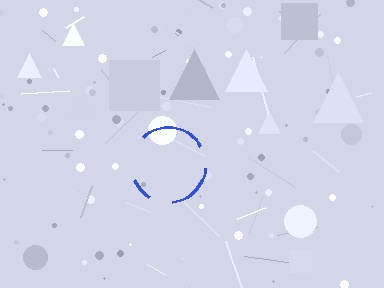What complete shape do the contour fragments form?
The contour fragments form a circle.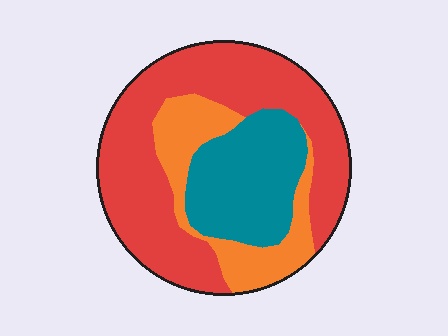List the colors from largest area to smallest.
From largest to smallest: red, teal, orange.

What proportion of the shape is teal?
Teal takes up about one quarter (1/4) of the shape.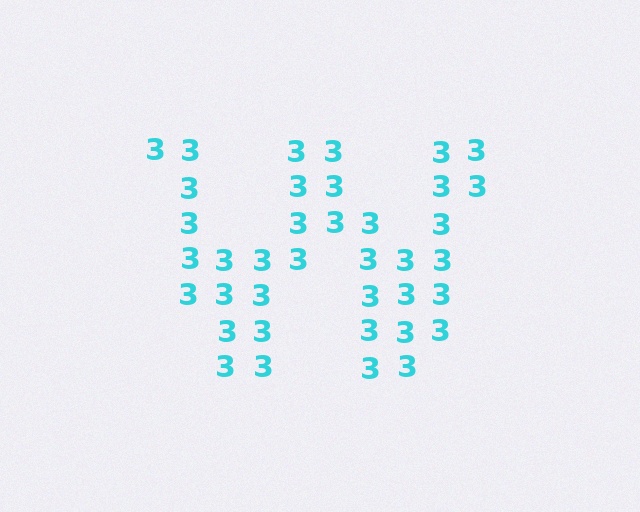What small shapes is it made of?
It is made of small digit 3's.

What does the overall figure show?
The overall figure shows the letter W.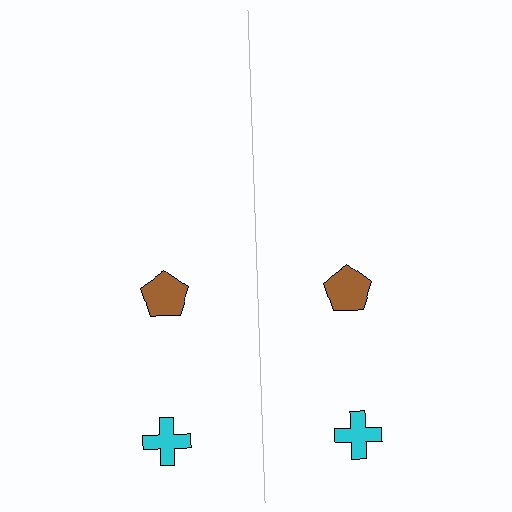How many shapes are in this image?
There are 4 shapes in this image.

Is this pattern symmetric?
Yes, this pattern has bilateral (reflection) symmetry.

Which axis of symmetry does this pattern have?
The pattern has a vertical axis of symmetry running through the center of the image.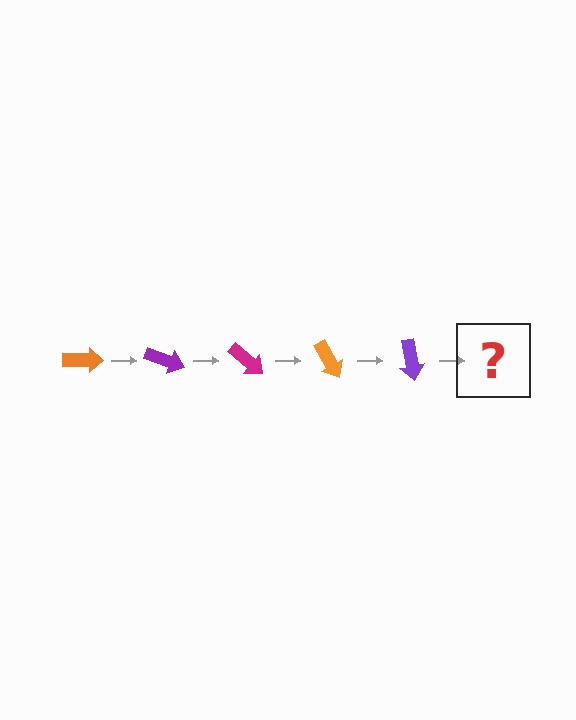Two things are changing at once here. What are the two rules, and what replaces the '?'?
The two rules are that it rotates 20 degrees each step and the color cycles through orange, purple, and magenta. The '?' should be a magenta arrow, rotated 100 degrees from the start.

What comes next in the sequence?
The next element should be a magenta arrow, rotated 100 degrees from the start.